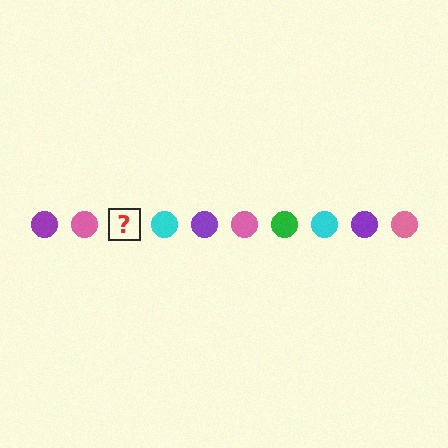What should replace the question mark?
The question mark should be replaced with a green circle.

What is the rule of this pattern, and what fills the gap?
The rule is that the pattern cycles through purple, pink, green, cyan circles. The gap should be filled with a green circle.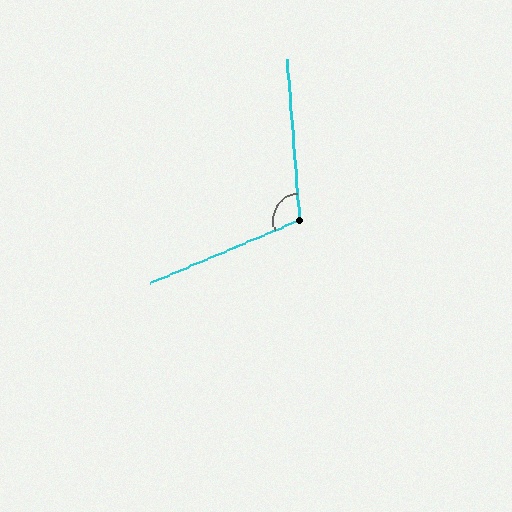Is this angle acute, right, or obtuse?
It is obtuse.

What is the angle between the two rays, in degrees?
Approximately 108 degrees.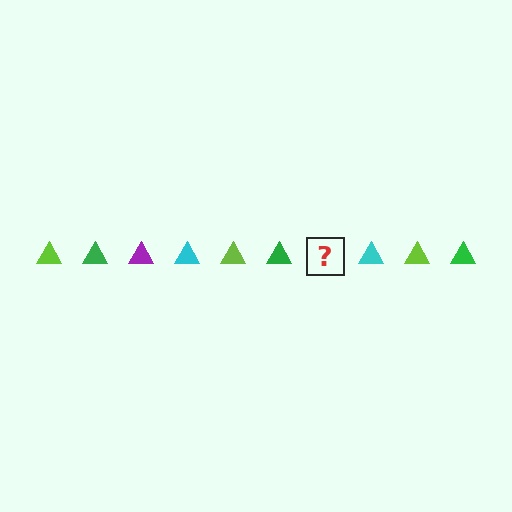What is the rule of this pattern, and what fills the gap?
The rule is that the pattern cycles through lime, green, purple, cyan triangles. The gap should be filled with a purple triangle.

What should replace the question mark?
The question mark should be replaced with a purple triangle.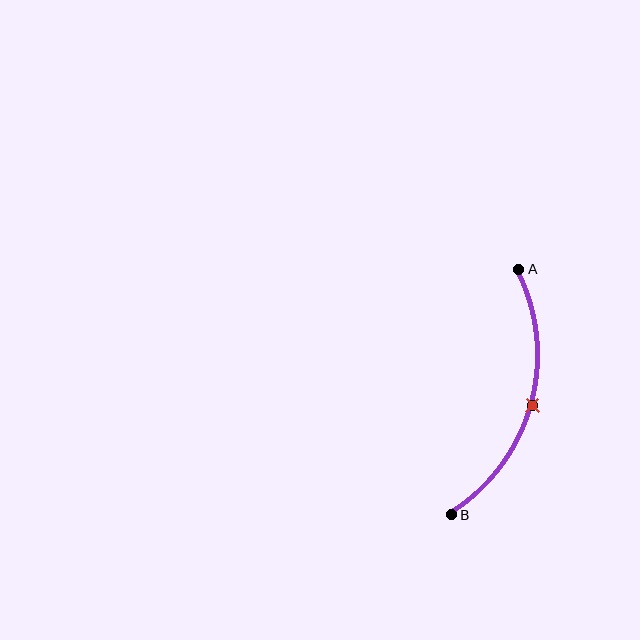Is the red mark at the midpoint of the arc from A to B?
Yes. The red mark lies on the arc at equal arc-length from both A and B — it is the arc midpoint.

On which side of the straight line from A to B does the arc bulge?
The arc bulges to the right of the straight line connecting A and B.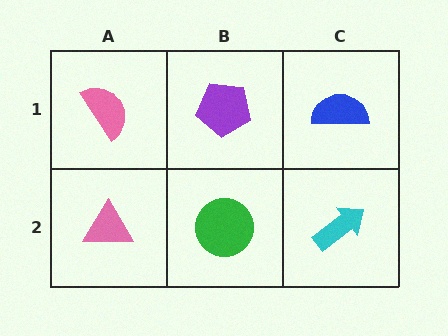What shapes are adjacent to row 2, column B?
A purple pentagon (row 1, column B), a pink triangle (row 2, column A), a cyan arrow (row 2, column C).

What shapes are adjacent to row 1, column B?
A green circle (row 2, column B), a pink semicircle (row 1, column A), a blue semicircle (row 1, column C).